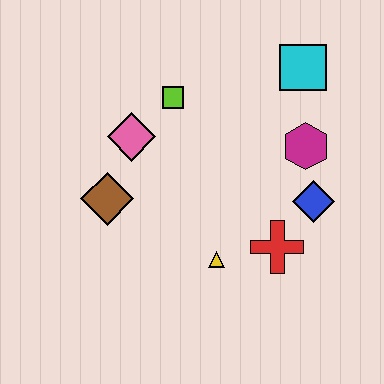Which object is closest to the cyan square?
The magenta hexagon is closest to the cyan square.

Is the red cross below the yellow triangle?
No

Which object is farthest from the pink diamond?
The blue diamond is farthest from the pink diamond.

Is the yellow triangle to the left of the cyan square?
Yes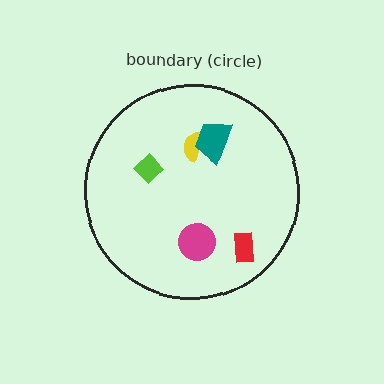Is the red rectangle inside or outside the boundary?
Inside.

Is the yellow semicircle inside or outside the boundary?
Inside.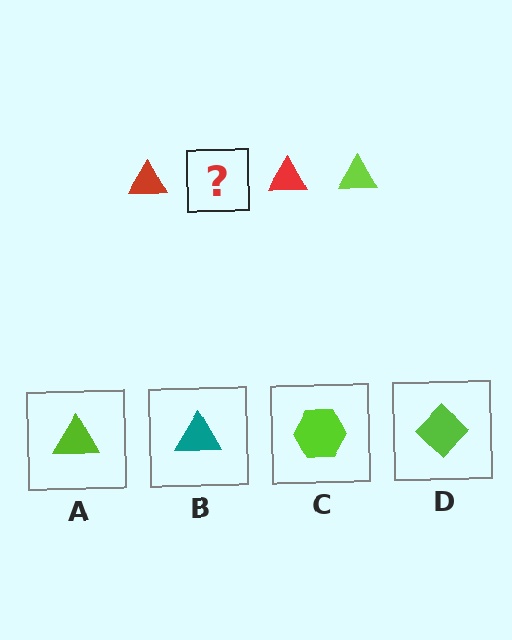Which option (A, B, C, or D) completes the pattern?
A.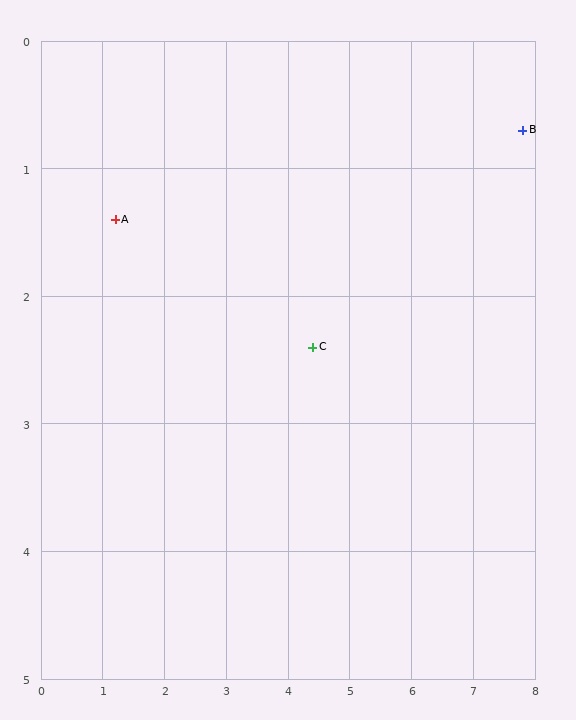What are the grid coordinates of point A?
Point A is at approximately (1.2, 1.4).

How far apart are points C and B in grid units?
Points C and B are about 3.8 grid units apart.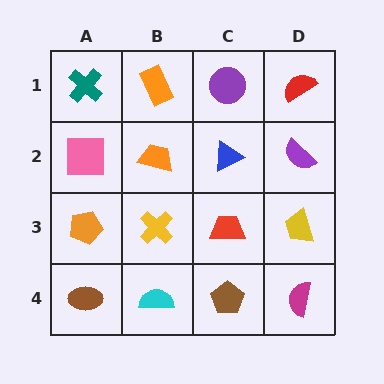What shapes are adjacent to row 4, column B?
A yellow cross (row 3, column B), a brown ellipse (row 4, column A), a brown pentagon (row 4, column C).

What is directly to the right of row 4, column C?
A magenta semicircle.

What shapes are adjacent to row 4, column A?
An orange pentagon (row 3, column A), a cyan semicircle (row 4, column B).